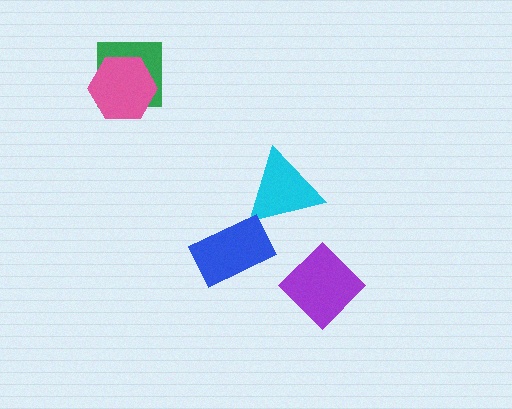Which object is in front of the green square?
The pink hexagon is in front of the green square.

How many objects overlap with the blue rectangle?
0 objects overlap with the blue rectangle.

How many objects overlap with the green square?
1 object overlaps with the green square.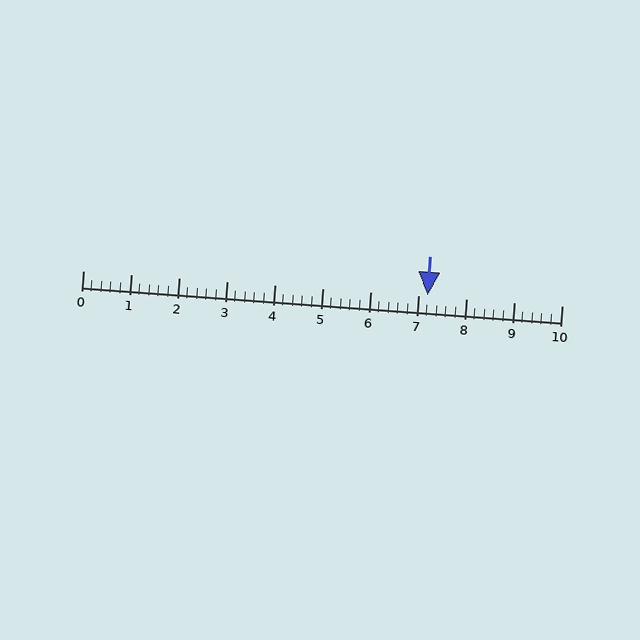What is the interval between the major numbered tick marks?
The major tick marks are spaced 1 units apart.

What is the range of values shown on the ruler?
The ruler shows values from 0 to 10.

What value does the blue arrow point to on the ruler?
The blue arrow points to approximately 7.2.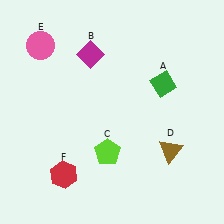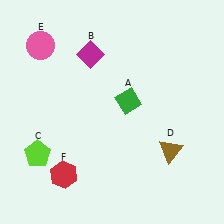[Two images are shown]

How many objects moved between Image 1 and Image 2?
2 objects moved between the two images.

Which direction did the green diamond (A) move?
The green diamond (A) moved left.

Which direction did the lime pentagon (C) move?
The lime pentagon (C) moved left.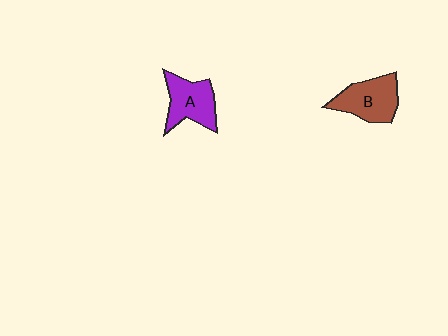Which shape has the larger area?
Shape B (brown).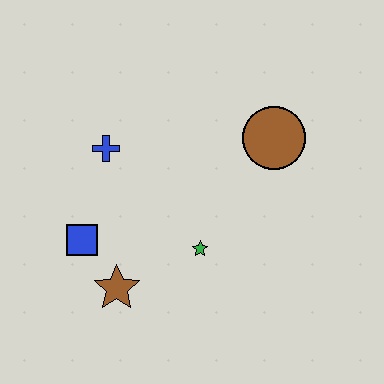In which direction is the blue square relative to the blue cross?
The blue square is below the blue cross.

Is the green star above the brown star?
Yes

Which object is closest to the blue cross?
The blue square is closest to the blue cross.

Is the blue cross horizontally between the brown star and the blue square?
Yes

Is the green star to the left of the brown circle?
Yes